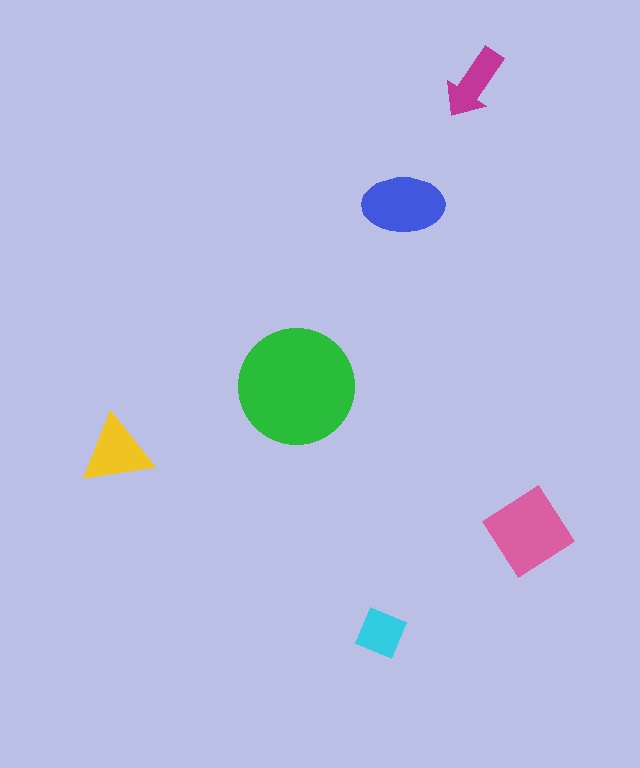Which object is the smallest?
The cyan square.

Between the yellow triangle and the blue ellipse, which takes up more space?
The blue ellipse.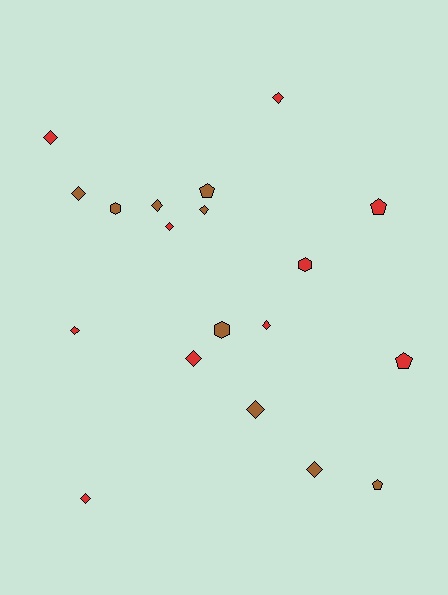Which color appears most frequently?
Red, with 10 objects.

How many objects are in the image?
There are 19 objects.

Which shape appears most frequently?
Diamond, with 12 objects.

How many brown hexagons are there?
There are 2 brown hexagons.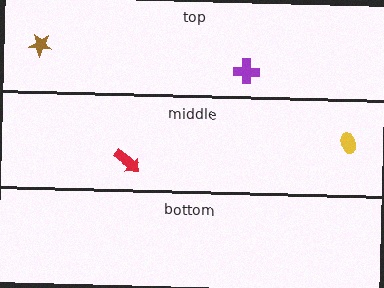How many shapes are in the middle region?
2.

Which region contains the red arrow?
The middle region.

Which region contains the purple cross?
The top region.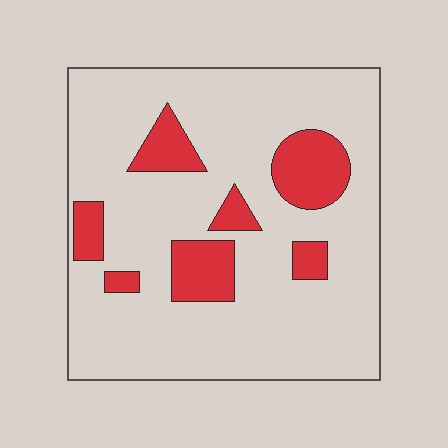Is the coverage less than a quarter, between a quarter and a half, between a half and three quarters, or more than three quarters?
Less than a quarter.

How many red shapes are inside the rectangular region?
7.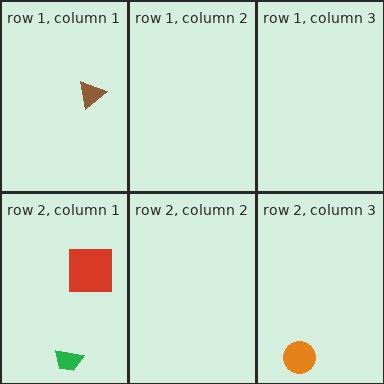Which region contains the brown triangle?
The row 1, column 1 region.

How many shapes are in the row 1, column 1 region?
1.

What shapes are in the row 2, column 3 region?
The orange circle.